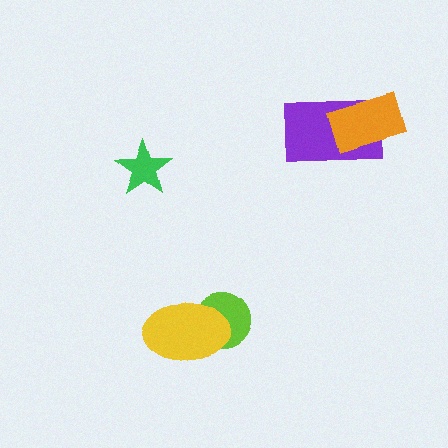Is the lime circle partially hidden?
Yes, it is partially covered by another shape.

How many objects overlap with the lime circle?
1 object overlaps with the lime circle.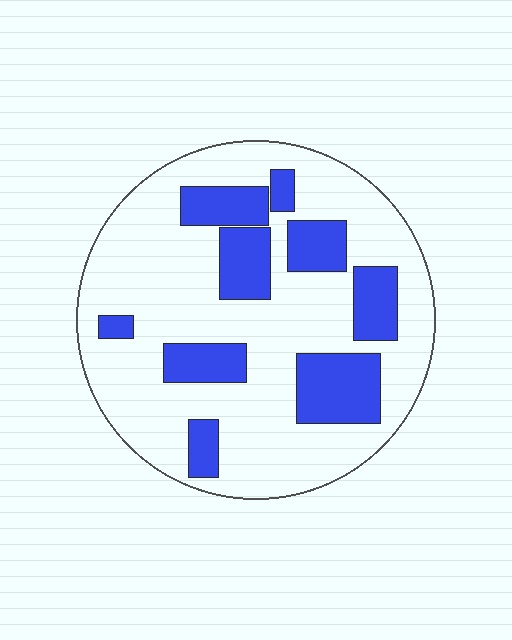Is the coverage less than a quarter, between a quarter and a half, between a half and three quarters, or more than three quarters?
Between a quarter and a half.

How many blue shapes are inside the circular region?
9.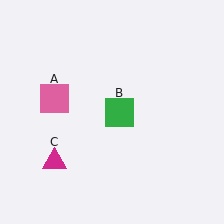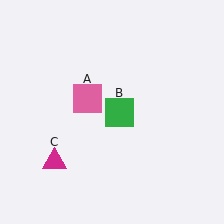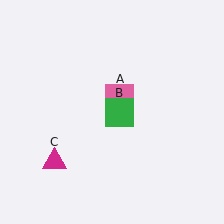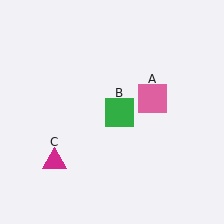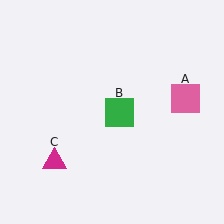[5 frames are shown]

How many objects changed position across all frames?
1 object changed position: pink square (object A).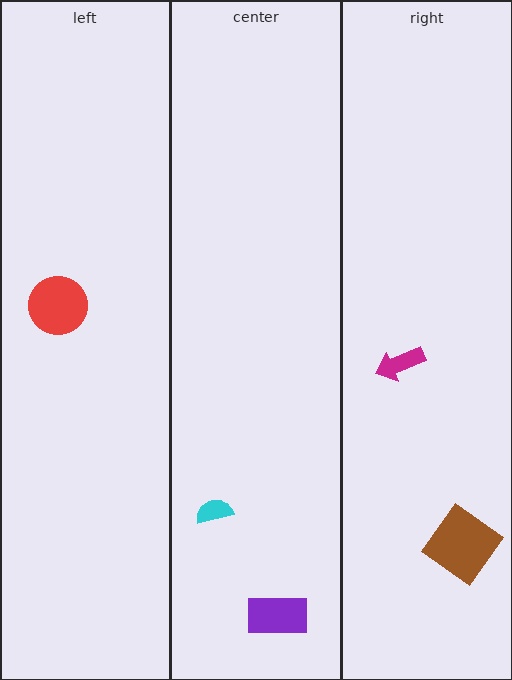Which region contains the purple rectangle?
The center region.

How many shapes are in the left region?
1.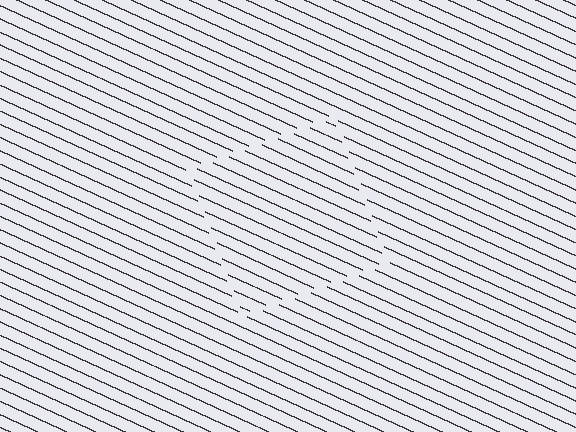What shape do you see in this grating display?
An illusory square. The interior of the shape contains the same grating, shifted by half a period — the contour is defined by the phase discontinuity where line-ends from the inner and outer gratings abut.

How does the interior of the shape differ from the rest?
The interior of the shape contains the same grating, shifted by half a period — the contour is defined by the phase discontinuity where line-ends from the inner and outer gratings abut.